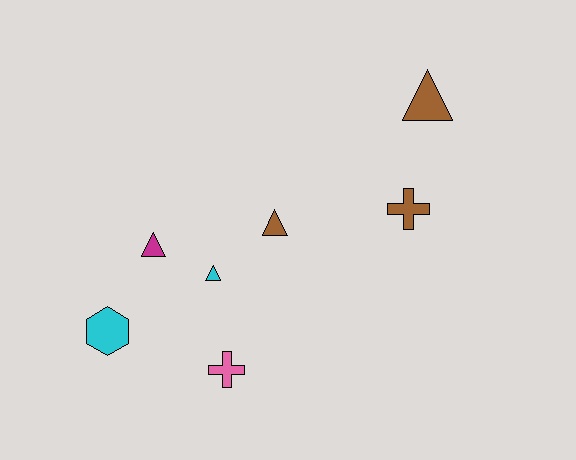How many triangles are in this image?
There are 4 triangles.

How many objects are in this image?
There are 7 objects.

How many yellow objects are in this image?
There are no yellow objects.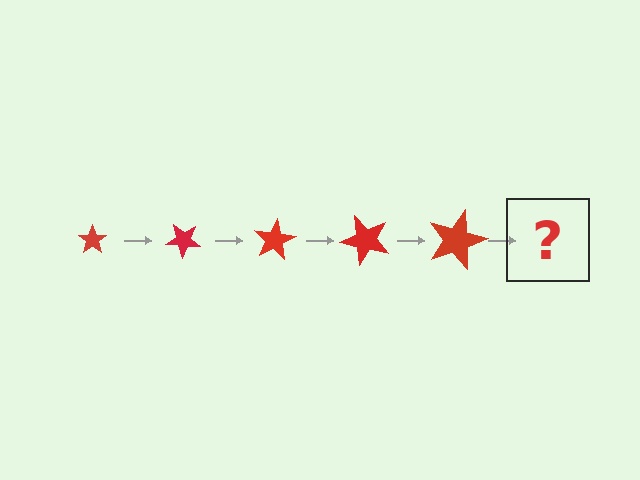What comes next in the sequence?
The next element should be a star, larger than the previous one and rotated 200 degrees from the start.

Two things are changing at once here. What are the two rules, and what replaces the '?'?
The two rules are that the star grows larger each step and it rotates 40 degrees each step. The '?' should be a star, larger than the previous one and rotated 200 degrees from the start.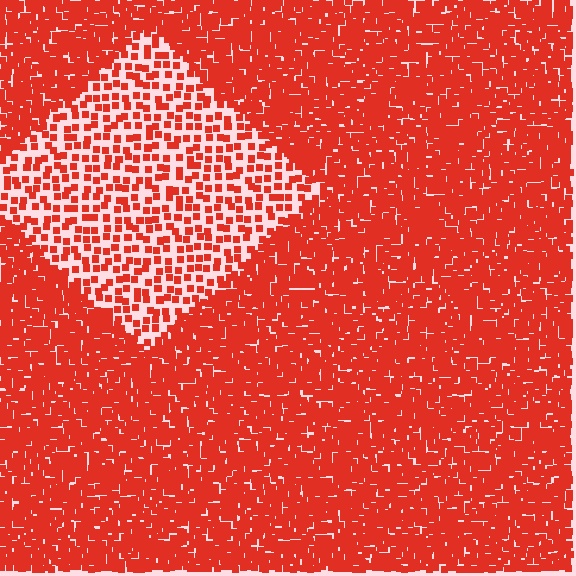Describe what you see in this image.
The image contains small red elements arranged at two different densities. A diamond-shaped region is visible where the elements are less densely packed than the surrounding area.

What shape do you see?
I see a diamond.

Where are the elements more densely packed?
The elements are more densely packed outside the diamond boundary.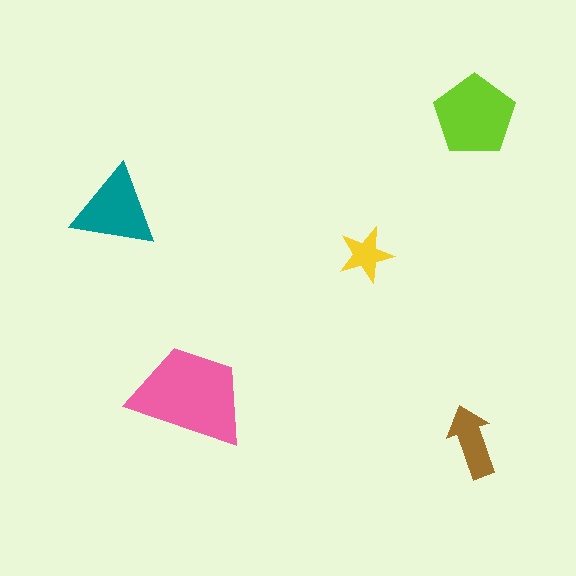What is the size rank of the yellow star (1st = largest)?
5th.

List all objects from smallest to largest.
The yellow star, the brown arrow, the teal triangle, the lime pentagon, the pink trapezoid.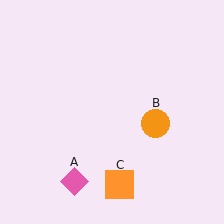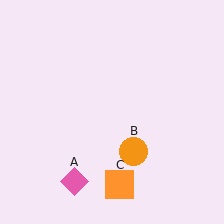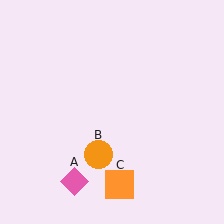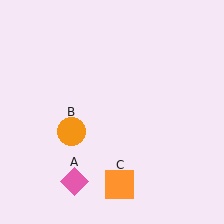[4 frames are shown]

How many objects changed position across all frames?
1 object changed position: orange circle (object B).